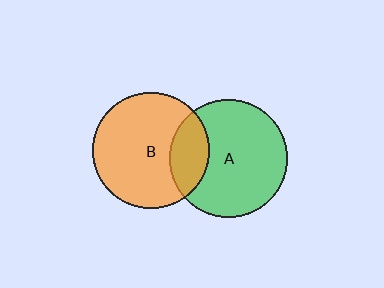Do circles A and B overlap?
Yes.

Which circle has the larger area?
Circle A (green).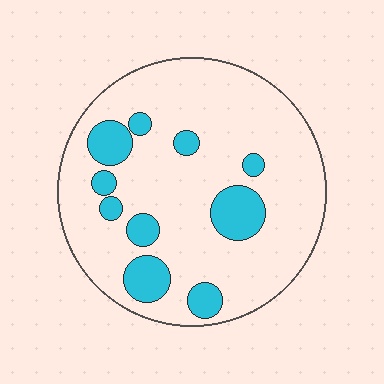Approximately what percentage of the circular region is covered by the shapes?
Approximately 20%.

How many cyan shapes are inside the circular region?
10.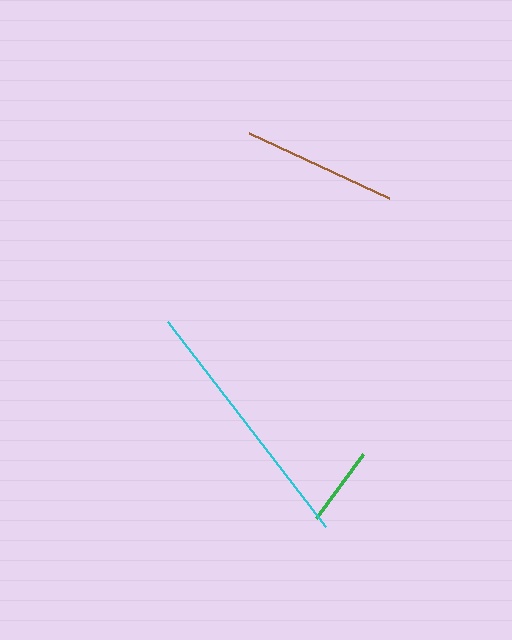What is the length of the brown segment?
The brown segment is approximately 154 pixels long.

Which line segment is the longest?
The cyan line is the longest at approximately 258 pixels.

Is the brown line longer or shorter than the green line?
The brown line is longer than the green line.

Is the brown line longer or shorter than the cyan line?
The cyan line is longer than the brown line.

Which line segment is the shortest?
The green line is the shortest at approximately 80 pixels.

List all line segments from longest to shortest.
From longest to shortest: cyan, brown, green.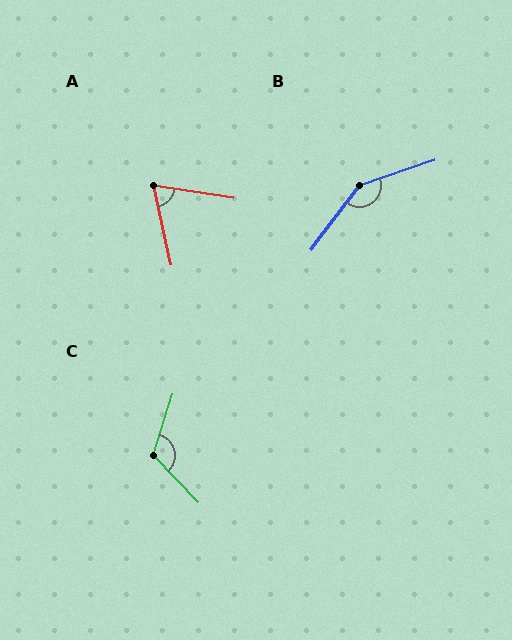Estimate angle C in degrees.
Approximately 119 degrees.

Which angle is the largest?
B, at approximately 146 degrees.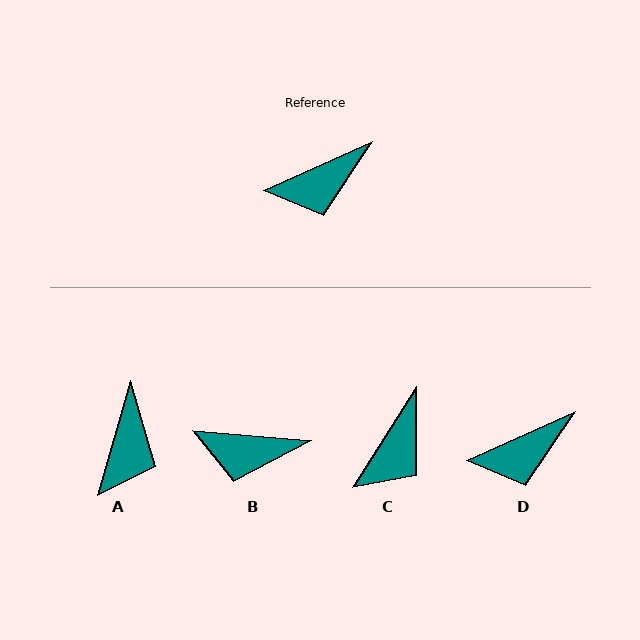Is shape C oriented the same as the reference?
No, it is off by about 33 degrees.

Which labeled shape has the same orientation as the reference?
D.